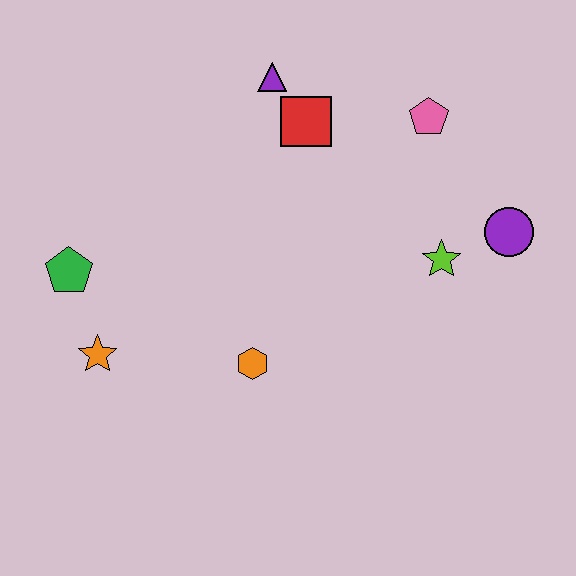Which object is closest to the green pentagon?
The orange star is closest to the green pentagon.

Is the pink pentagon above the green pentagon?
Yes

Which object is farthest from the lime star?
The green pentagon is farthest from the lime star.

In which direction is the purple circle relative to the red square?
The purple circle is to the right of the red square.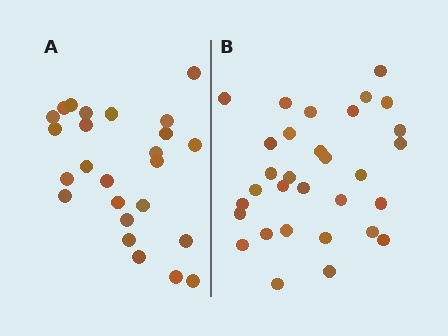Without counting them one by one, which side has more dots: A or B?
Region B (the right region) has more dots.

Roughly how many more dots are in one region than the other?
Region B has about 6 more dots than region A.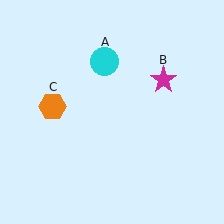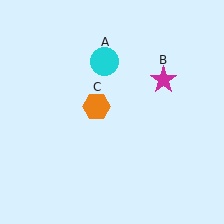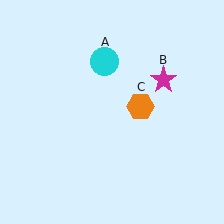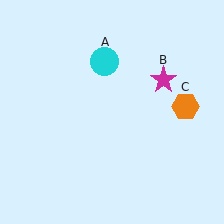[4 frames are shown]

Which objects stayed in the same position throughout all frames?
Cyan circle (object A) and magenta star (object B) remained stationary.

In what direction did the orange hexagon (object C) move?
The orange hexagon (object C) moved right.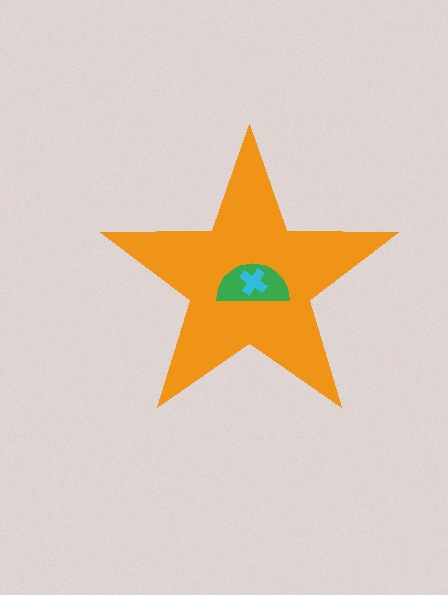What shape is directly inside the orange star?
The green semicircle.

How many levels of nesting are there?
3.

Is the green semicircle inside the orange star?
Yes.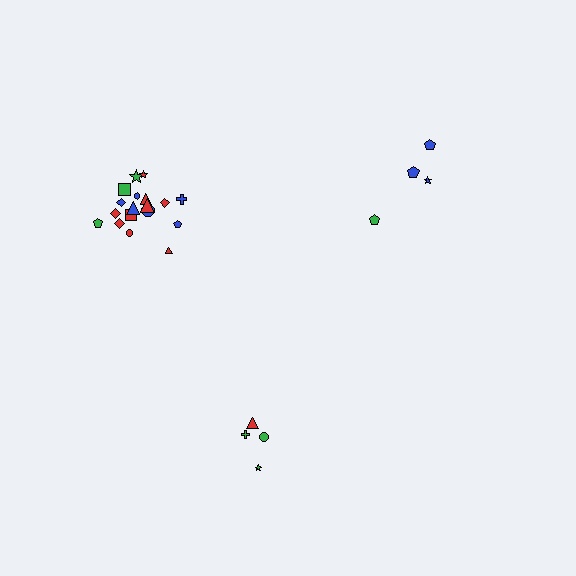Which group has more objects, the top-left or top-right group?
The top-left group.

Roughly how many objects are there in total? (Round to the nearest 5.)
Roughly 25 objects in total.